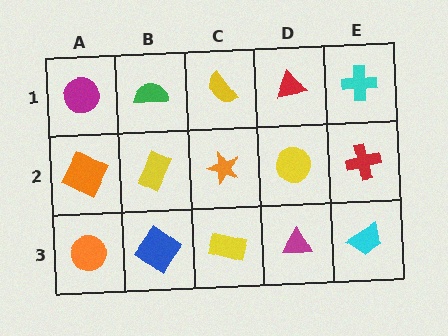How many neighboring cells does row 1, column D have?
3.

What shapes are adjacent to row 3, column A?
An orange square (row 2, column A), a blue diamond (row 3, column B).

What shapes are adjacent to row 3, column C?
An orange star (row 2, column C), a blue diamond (row 3, column B), a magenta triangle (row 3, column D).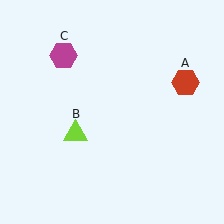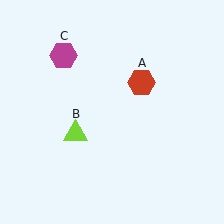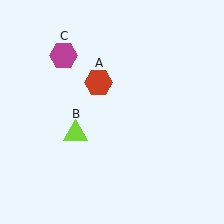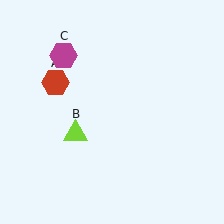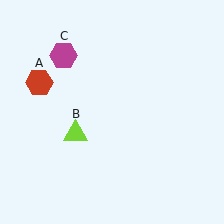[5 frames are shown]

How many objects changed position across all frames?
1 object changed position: red hexagon (object A).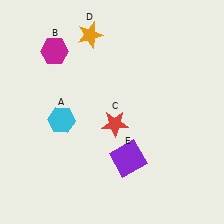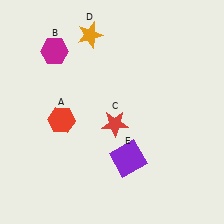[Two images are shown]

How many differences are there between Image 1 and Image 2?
There is 1 difference between the two images.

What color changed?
The hexagon (A) changed from cyan in Image 1 to red in Image 2.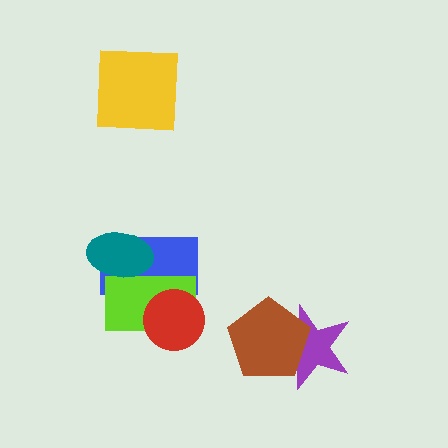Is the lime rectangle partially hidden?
Yes, it is partially covered by another shape.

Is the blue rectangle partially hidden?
Yes, it is partially covered by another shape.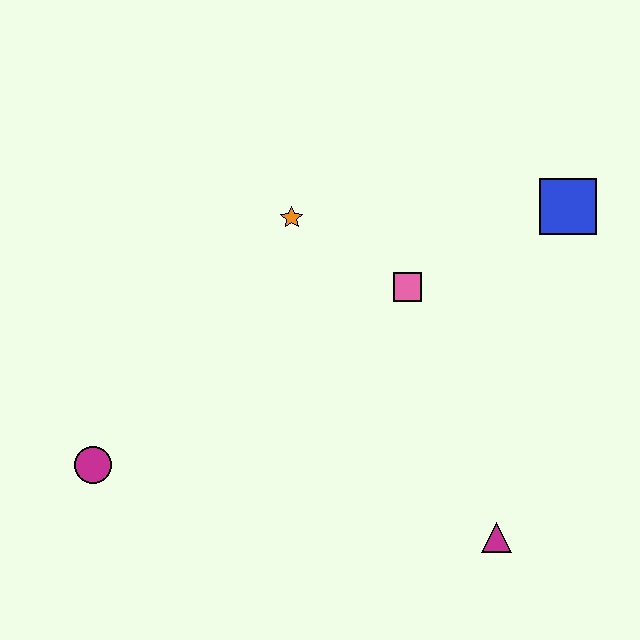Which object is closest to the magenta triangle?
The pink square is closest to the magenta triangle.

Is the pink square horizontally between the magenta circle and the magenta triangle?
Yes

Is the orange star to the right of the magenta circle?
Yes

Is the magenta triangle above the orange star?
No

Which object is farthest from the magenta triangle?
The magenta circle is farthest from the magenta triangle.